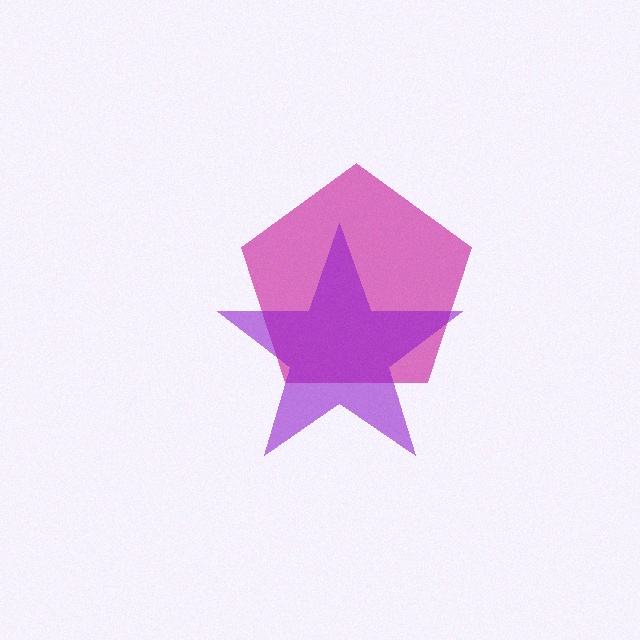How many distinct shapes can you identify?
There are 2 distinct shapes: a magenta pentagon, a purple star.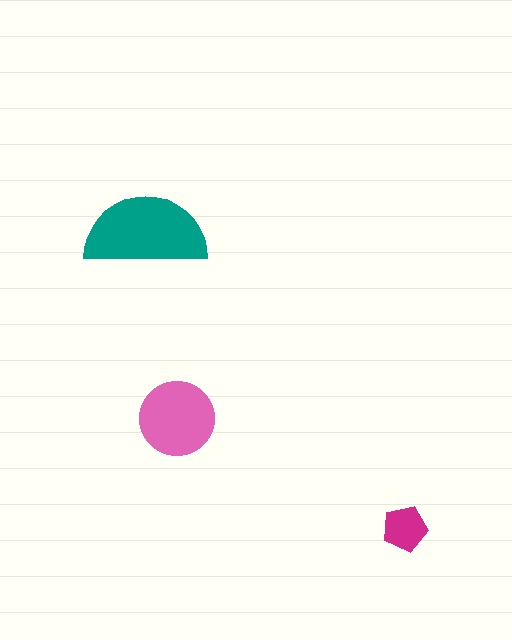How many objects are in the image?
There are 3 objects in the image.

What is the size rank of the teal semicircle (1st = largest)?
1st.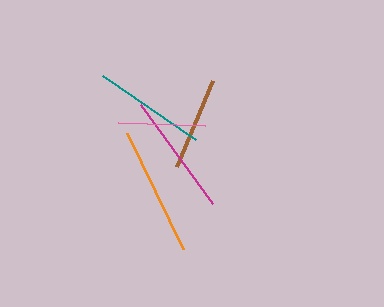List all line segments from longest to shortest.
From longest to shortest: orange, magenta, teal, brown, pink.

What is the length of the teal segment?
The teal segment is approximately 113 pixels long.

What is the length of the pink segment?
The pink segment is approximately 87 pixels long.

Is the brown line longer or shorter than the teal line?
The teal line is longer than the brown line.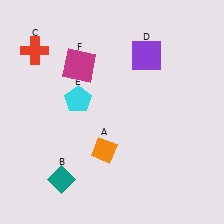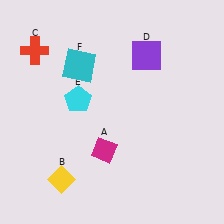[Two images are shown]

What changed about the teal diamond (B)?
In Image 1, B is teal. In Image 2, it changed to yellow.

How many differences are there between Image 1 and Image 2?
There are 3 differences between the two images.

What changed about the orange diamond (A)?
In Image 1, A is orange. In Image 2, it changed to magenta.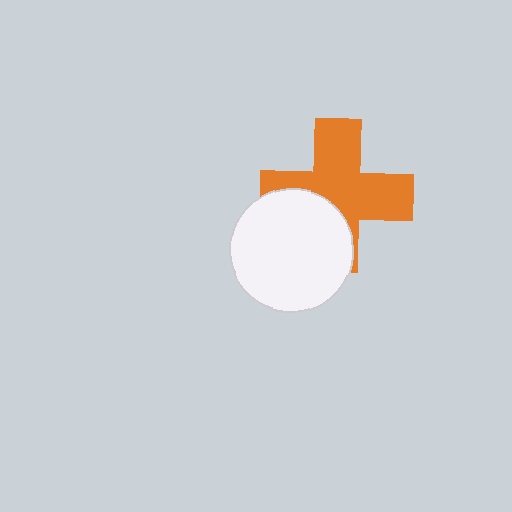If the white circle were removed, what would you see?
You would see the complete orange cross.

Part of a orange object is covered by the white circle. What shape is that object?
It is a cross.